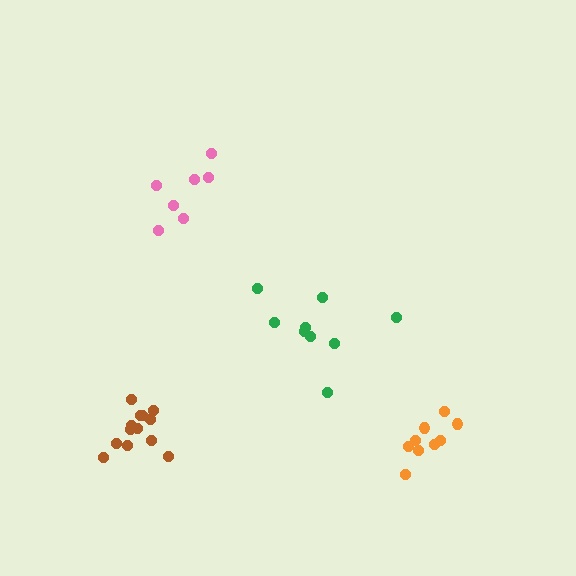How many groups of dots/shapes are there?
There are 4 groups.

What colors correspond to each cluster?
The clusters are colored: brown, green, pink, orange.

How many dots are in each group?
Group 1: 13 dots, Group 2: 9 dots, Group 3: 7 dots, Group 4: 9 dots (38 total).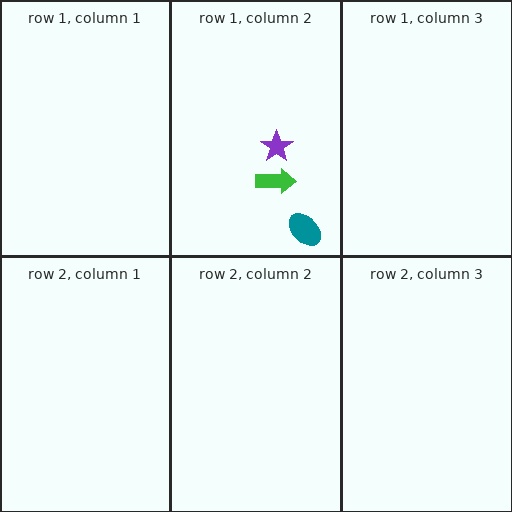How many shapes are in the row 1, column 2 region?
3.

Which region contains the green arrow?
The row 1, column 2 region.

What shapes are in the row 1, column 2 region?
The purple star, the teal ellipse, the green arrow.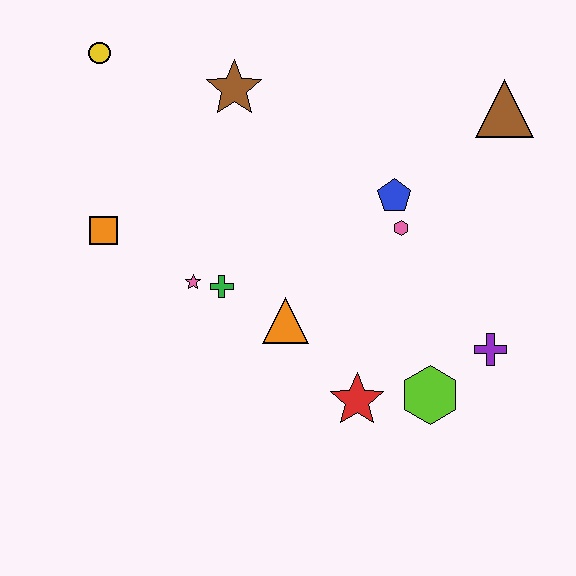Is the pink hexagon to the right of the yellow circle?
Yes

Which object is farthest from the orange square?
The brown triangle is farthest from the orange square.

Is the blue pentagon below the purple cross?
No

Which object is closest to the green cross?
The pink star is closest to the green cross.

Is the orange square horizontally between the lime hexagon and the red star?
No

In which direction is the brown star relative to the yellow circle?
The brown star is to the right of the yellow circle.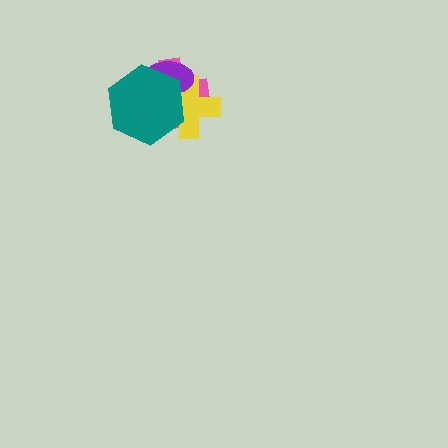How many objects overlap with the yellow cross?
3 objects overlap with the yellow cross.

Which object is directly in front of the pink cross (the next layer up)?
The yellow cross is directly in front of the pink cross.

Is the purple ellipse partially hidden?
Yes, it is partially covered by another shape.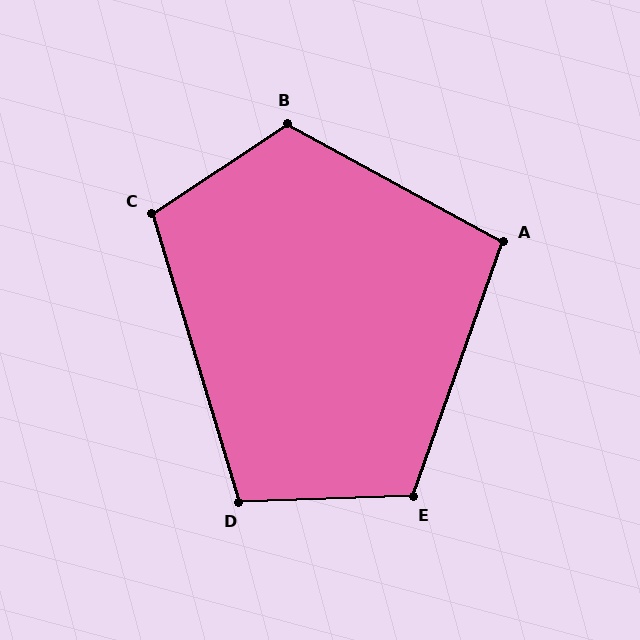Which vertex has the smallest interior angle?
A, at approximately 99 degrees.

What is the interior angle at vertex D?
Approximately 105 degrees (obtuse).